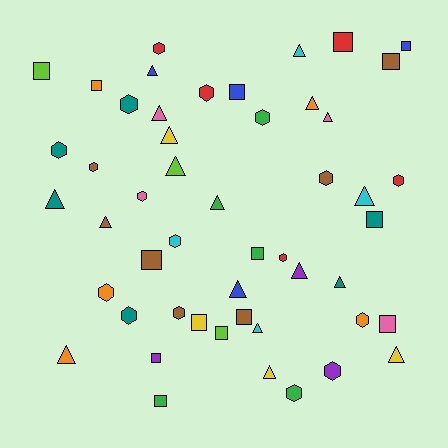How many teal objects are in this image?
There are 6 teal objects.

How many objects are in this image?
There are 50 objects.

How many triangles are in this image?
There are 18 triangles.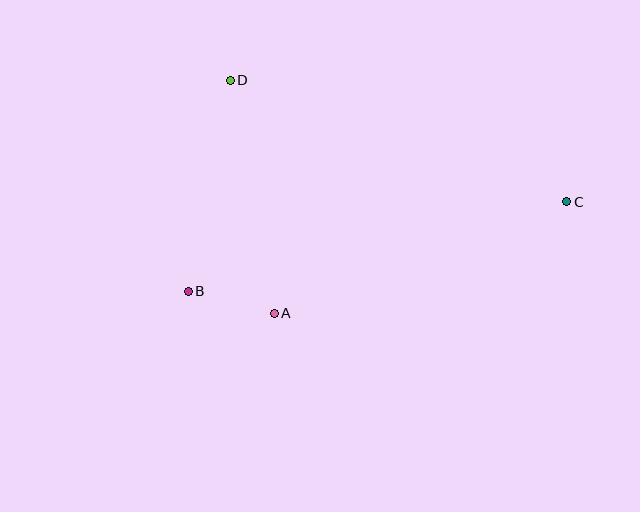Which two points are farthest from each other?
Points B and C are farthest from each other.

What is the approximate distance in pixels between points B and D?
The distance between B and D is approximately 215 pixels.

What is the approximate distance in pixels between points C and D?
The distance between C and D is approximately 358 pixels.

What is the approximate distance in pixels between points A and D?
The distance between A and D is approximately 237 pixels.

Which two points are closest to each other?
Points A and B are closest to each other.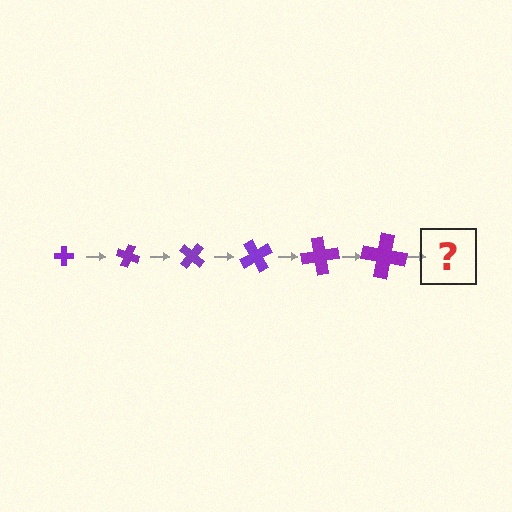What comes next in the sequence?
The next element should be a cross, larger than the previous one and rotated 120 degrees from the start.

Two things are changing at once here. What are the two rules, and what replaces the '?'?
The two rules are that the cross grows larger each step and it rotates 20 degrees each step. The '?' should be a cross, larger than the previous one and rotated 120 degrees from the start.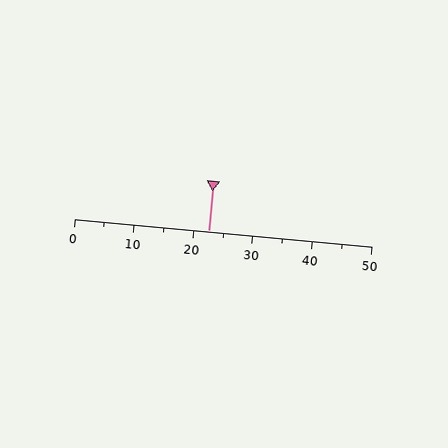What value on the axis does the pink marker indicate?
The marker indicates approximately 22.5.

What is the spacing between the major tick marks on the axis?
The major ticks are spaced 10 apart.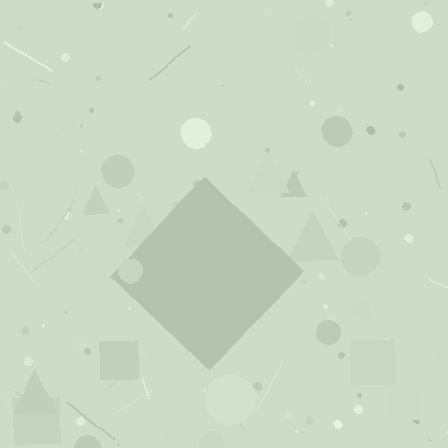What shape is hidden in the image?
A diamond is hidden in the image.